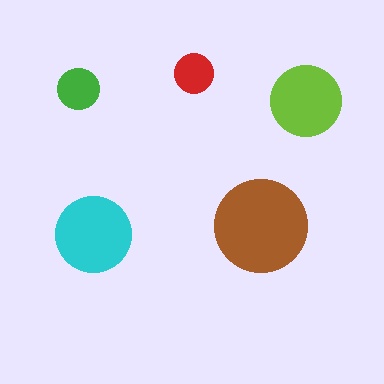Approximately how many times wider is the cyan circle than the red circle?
About 2 times wider.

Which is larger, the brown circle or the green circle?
The brown one.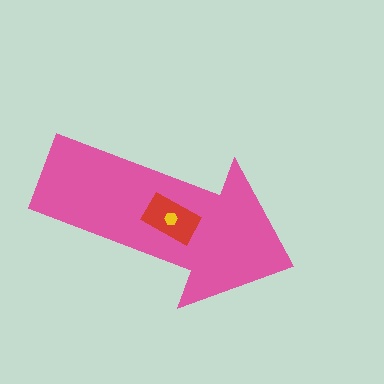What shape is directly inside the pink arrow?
The red rectangle.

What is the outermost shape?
The pink arrow.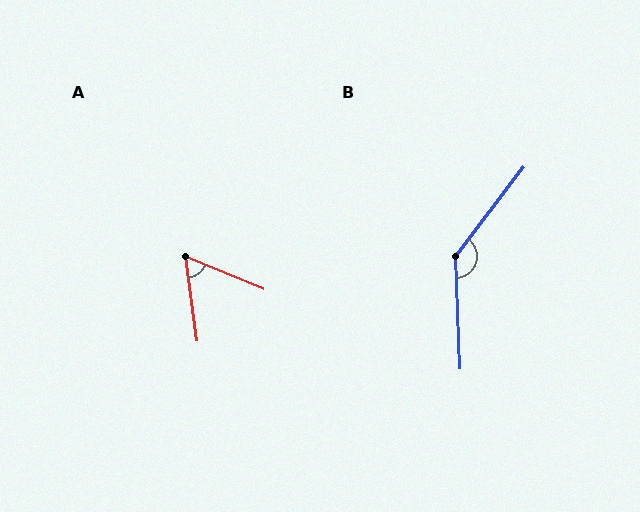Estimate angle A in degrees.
Approximately 60 degrees.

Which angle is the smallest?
A, at approximately 60 degrees.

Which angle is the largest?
B, at approximately 140 degrees.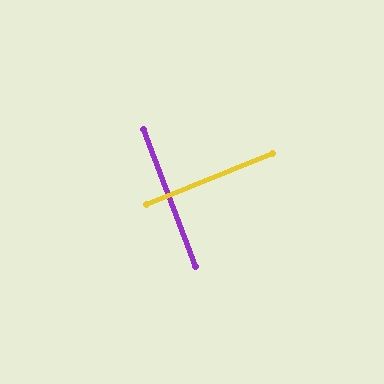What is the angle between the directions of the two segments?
Approximately 89 degrees.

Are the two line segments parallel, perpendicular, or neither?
Perpendicular — they meet at approximately 89°.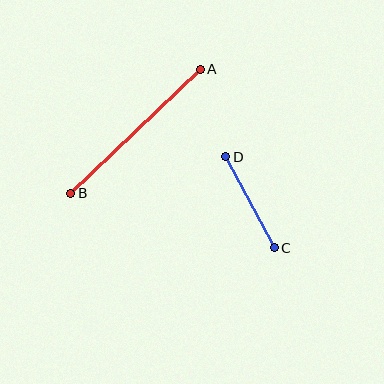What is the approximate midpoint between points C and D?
The midpoint is at approximately (250, 202) pixels.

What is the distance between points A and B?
The distance is approximately 179 pixels.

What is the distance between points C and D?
The distance is approximately 103 pixels.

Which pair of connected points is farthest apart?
Points A and B are farthest apart.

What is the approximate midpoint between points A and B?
The midpoint is at approximately (135, 131) pixels.